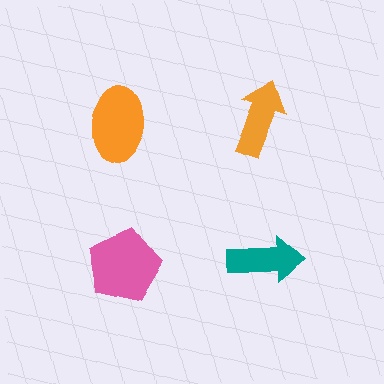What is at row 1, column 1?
An orange ellipse.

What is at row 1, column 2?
An orange arrow.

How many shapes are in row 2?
2 shapes.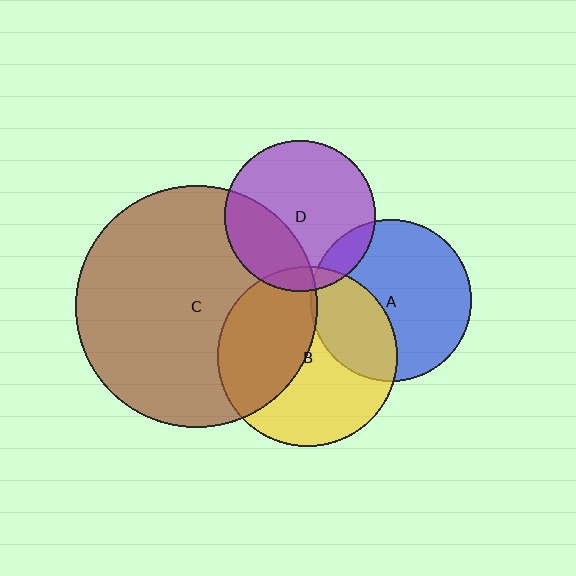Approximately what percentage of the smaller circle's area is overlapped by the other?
Approximately 10%.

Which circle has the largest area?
Circle C (brown).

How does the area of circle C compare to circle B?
Approximately 1.8 times.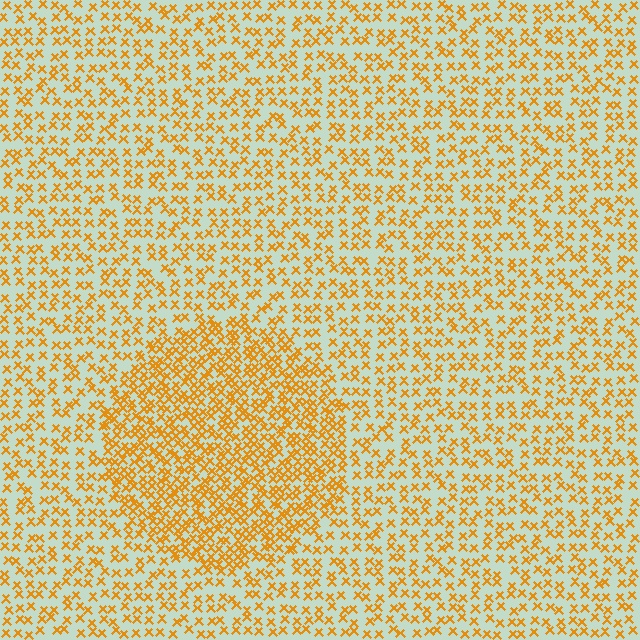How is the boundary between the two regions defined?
The boundary is defined by a change in element density (approximately 1.9x ratio). All elements are the same color, size, and shape.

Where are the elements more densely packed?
The elements are more densely packed inside the circle boundary.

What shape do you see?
I see a circle.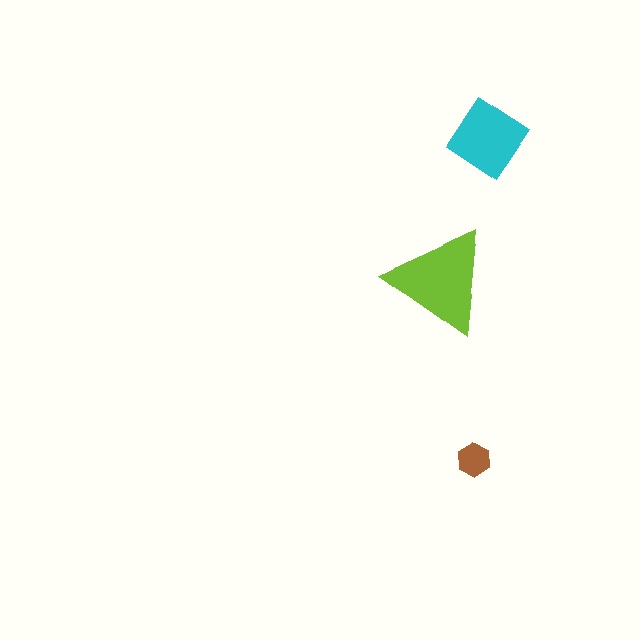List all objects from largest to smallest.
The lime triangle, the cyan diamond, the brown hexagon.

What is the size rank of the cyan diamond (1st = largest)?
2nd.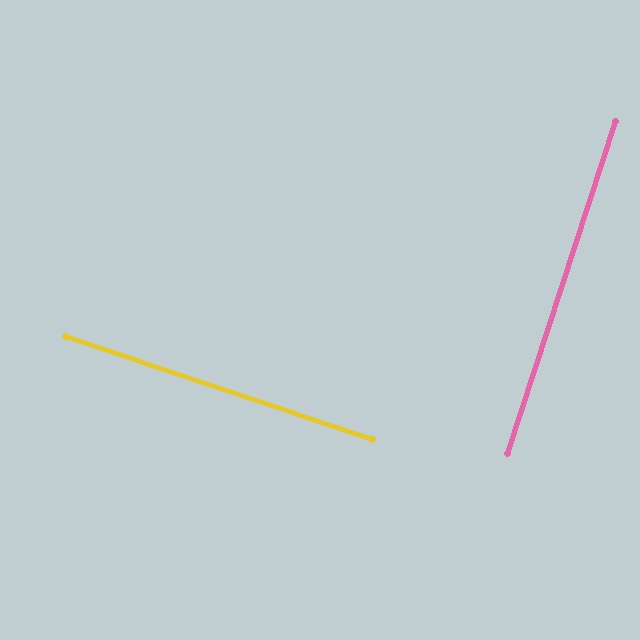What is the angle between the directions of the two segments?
Approximately 89 degrees.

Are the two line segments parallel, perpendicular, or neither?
Perpendicular — they meet at approximately 89°.